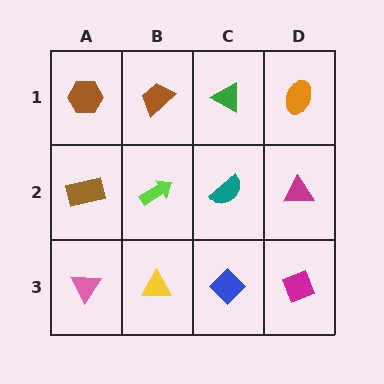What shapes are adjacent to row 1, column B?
A lime arrow (row 2, column B), a brown hexagon (row 1, column A), a green triangle (row 1, column C).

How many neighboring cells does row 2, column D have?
3.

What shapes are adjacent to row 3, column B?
A lime arrow (row 2, column B), a pink triangle (row 3, column A), a blue diamond (row 3, column C).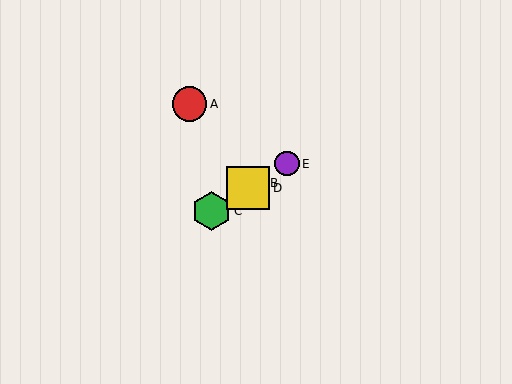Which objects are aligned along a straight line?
Objects B, C, D, E are aligned along a straight line.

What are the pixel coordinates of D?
Object D is at (248, 188).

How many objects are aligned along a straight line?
4 objects (B, C, D, E) are aligned along a straight line.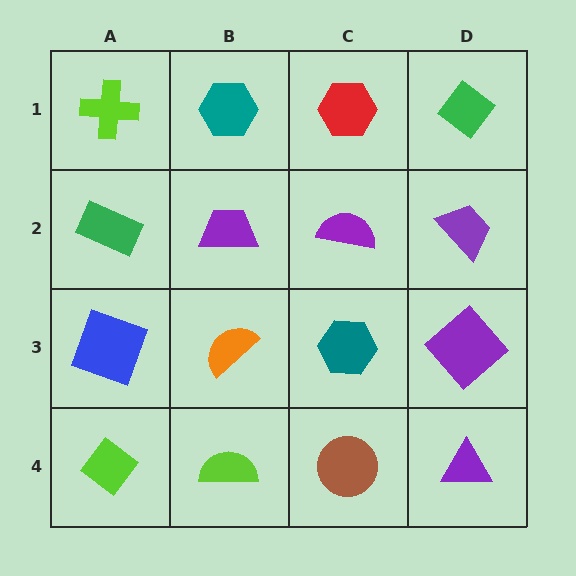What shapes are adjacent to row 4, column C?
A teal hexagon (row 3, column C), a lime semicircle (row 4, column B), a purple triangle (row 4, column D).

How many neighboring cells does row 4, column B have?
3.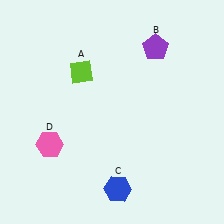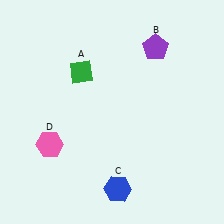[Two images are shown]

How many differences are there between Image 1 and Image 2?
There is 1 difference between the two images.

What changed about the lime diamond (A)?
In Image 1, A is lime. In Image 2, it changed to green.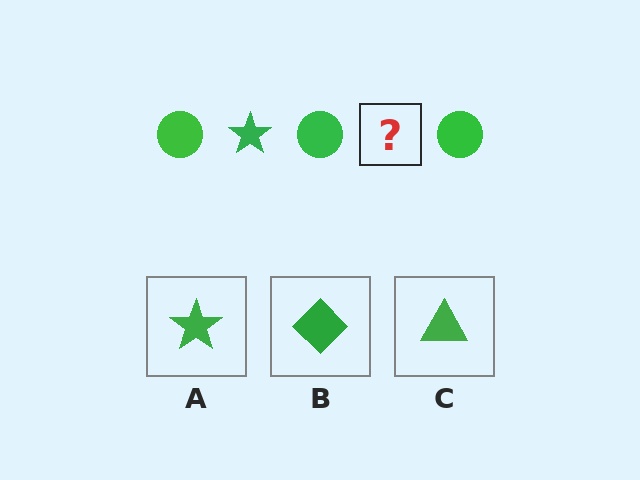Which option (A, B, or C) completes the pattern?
A.